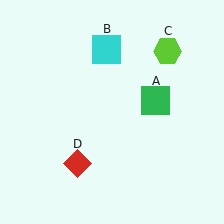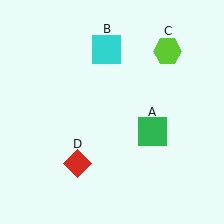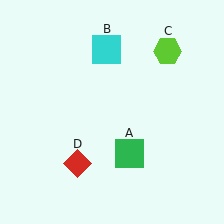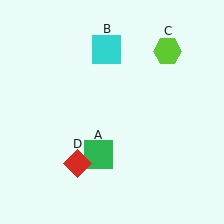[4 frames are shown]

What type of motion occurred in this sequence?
The green square (object A) rotated clockwise around the center of the scene.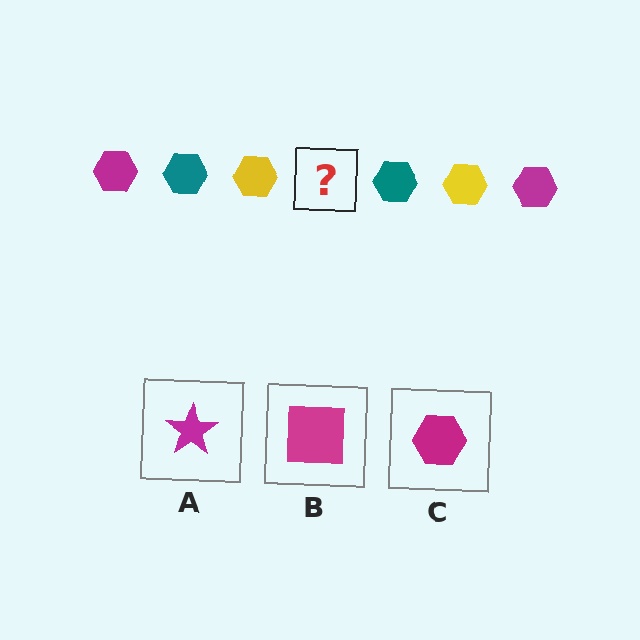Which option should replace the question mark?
Option C.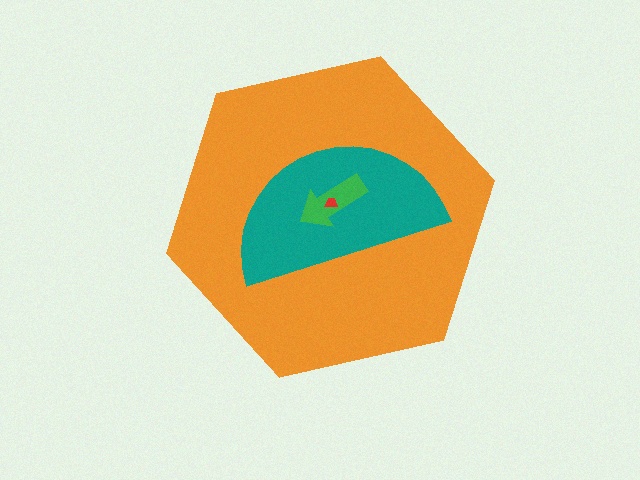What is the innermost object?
The red trapezoid.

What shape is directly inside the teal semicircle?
The green arrow.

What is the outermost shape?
The orange hexagon.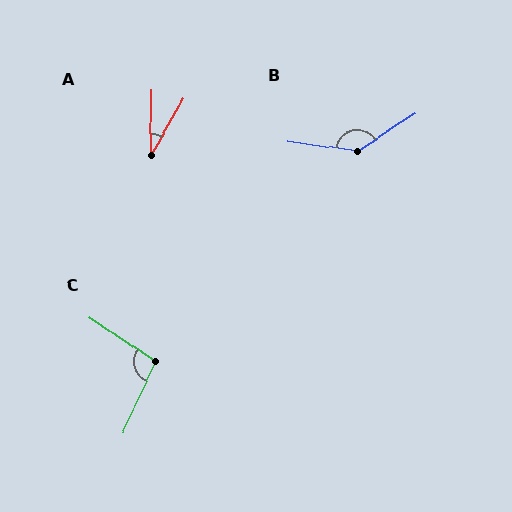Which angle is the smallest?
A, at approximately 30 degrees.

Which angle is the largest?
B, at approximately 139 degrees.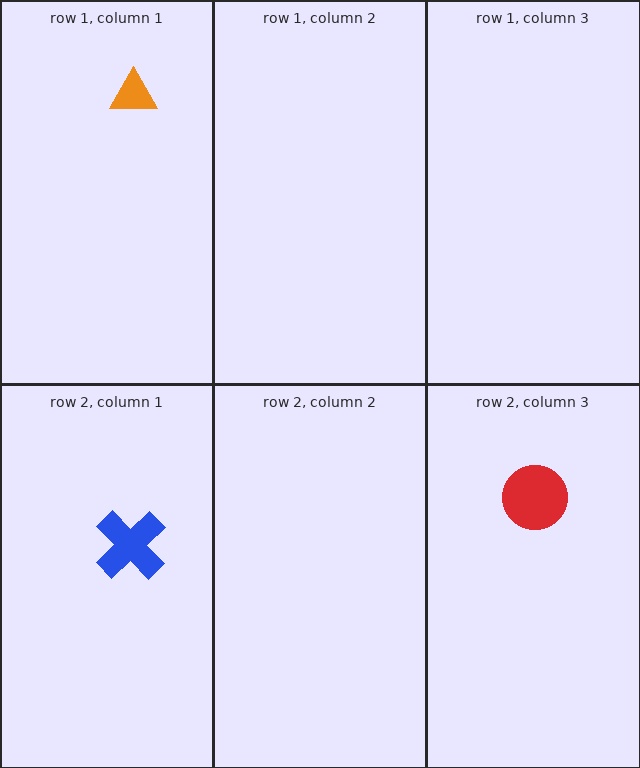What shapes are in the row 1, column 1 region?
The orange triangle.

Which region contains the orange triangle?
The row 1, column 1 region.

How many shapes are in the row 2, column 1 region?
1.